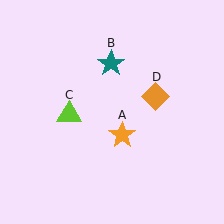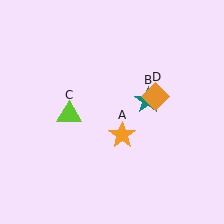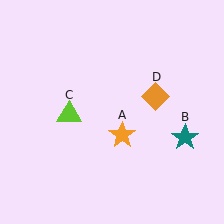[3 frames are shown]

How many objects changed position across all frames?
1 object changed position: teal star (object B).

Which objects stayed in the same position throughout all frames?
Orange star (object A) and lime triangle (object C) and orange diamond (object D) remained stationary.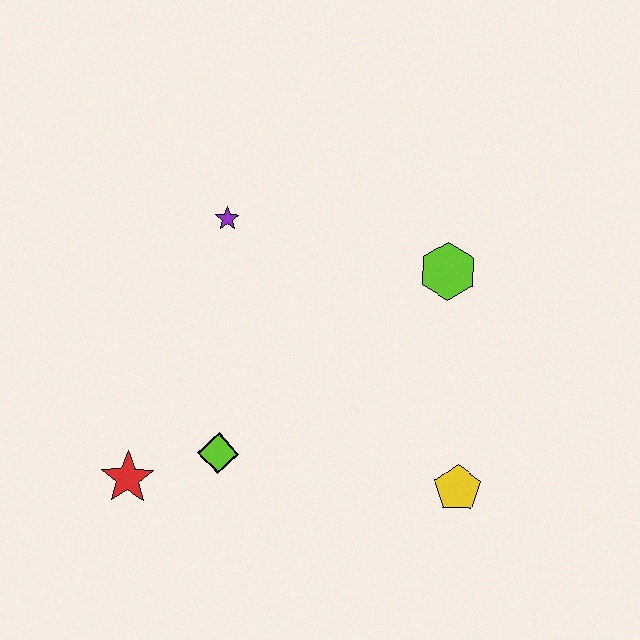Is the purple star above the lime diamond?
Yes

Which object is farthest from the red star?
The lime hexagon is farthest from the red star.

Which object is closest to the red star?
The lime diamond is closest to the red star.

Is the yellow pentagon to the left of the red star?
No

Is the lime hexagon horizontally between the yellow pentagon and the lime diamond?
Yes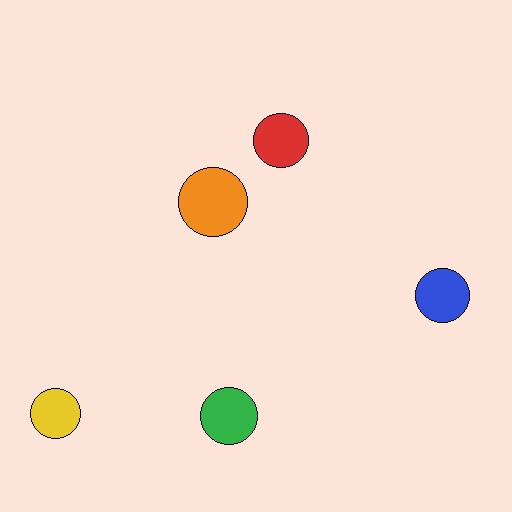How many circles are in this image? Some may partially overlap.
There are 5 circles.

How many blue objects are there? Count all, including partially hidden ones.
There is 1 blue object.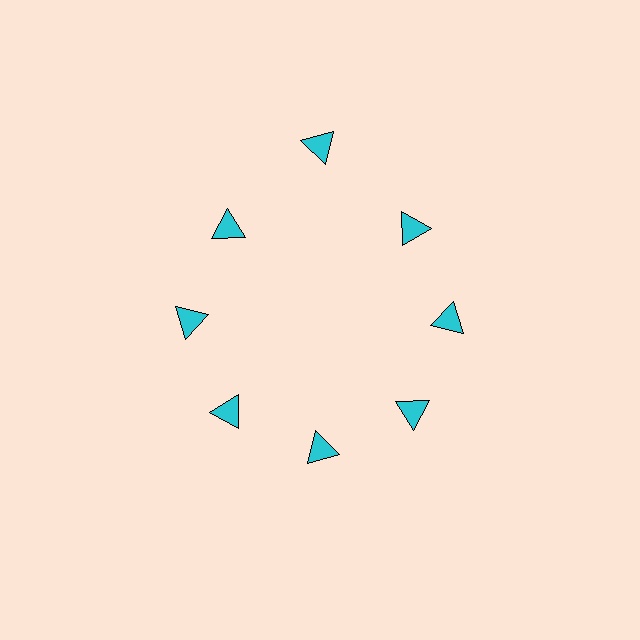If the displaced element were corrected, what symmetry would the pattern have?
It would have 8-fold rotational symmetry — the pattern would map onto itself every 45 degrees.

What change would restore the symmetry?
The symmetry would be restored by moving it inward, back onto the ring so that all 8 triangles sit at equal angles and equal distance from the center.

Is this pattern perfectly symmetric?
No. The 8 cyan triangles are arranged in a ring, but one element near the 12 o'clock position is pushed outward from the center, breaking the 8-fold rotational symmetry.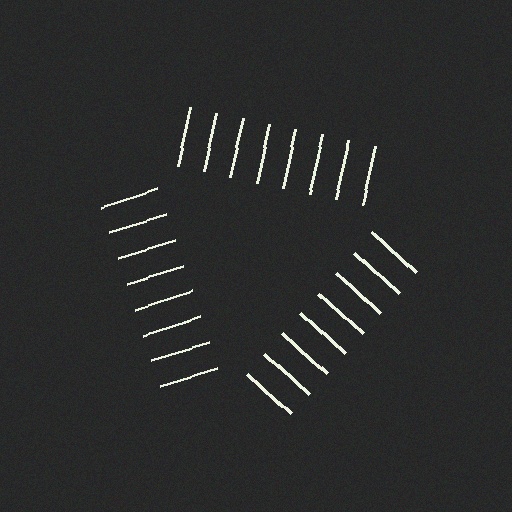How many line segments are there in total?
24 — 8 along each of the 3 edges.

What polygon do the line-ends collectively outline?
An illusory triangle — the line segments terminate on its edges but no continuous stroke is drawn.